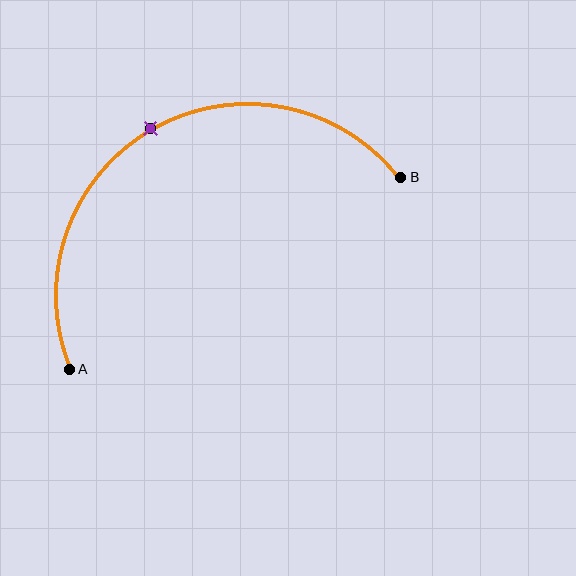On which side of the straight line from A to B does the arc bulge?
The arc bulges above the straight line connecting A and B.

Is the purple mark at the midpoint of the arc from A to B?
Yes. The purple mark lies on the arc at equal arc-length from both A and B — it is the arc midpoint.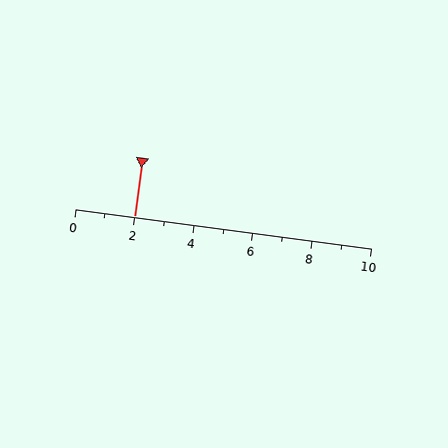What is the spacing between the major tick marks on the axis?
The major ticks are spaced 2 apart.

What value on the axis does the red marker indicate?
The marker indicates approximately 2.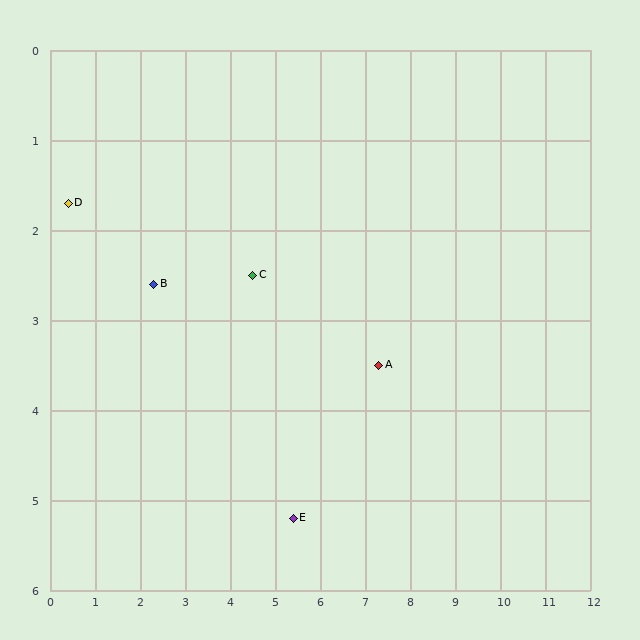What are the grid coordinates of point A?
Point A is at approximately (7.3, 3.5).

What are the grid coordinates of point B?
Point B is at approximately (2.3, 2.6).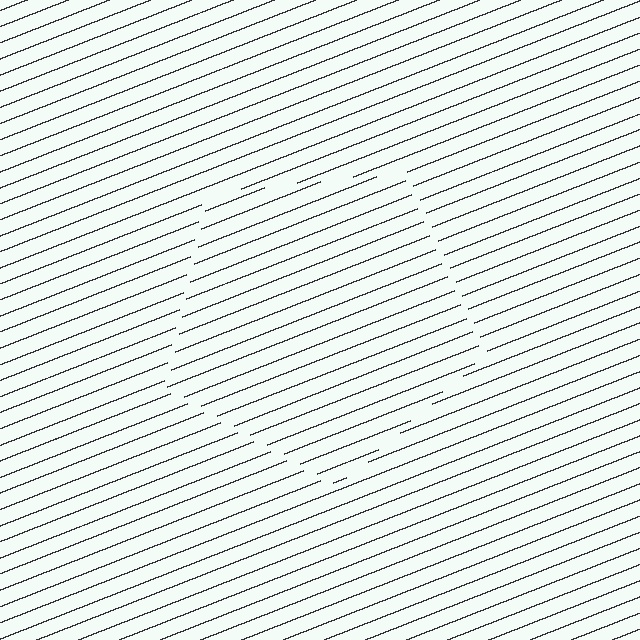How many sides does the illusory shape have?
5 sides — the line-ends trace a pentagon.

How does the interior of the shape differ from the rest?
The interior of the shape contains the same grating, shifted by half a period — the contour is defined by the phase discontinuity where line-ends from the inner and outer gratings abut.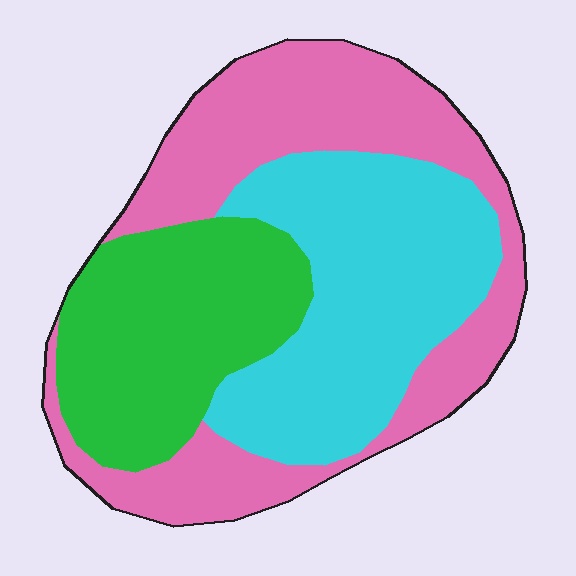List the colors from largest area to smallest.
From largest to smallest: pink, cyan, green.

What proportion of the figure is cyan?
Cyan covers roughly 35% of the figure.